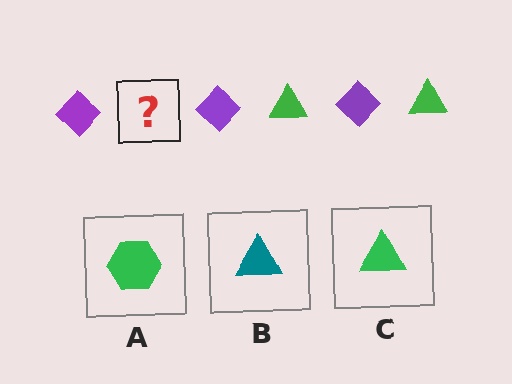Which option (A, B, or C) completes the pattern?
C.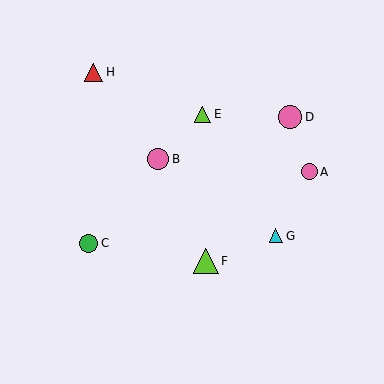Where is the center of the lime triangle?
The center of the lime triangle is at (206, 261).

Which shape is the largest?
The lime triangle (labeled F) is the largest.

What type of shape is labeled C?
Shape C is a green circle.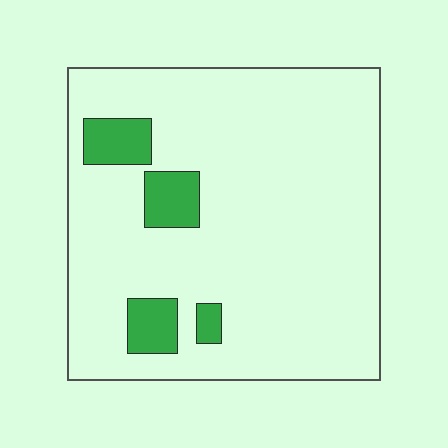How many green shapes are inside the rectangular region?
4.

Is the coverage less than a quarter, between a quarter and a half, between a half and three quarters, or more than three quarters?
Less than a quarter.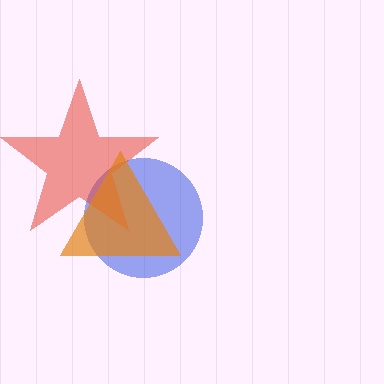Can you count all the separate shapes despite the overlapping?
Yes, there are 3 separate shapes.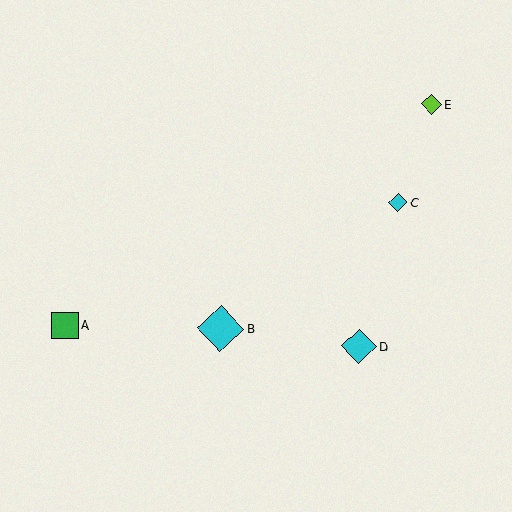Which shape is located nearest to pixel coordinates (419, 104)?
The lime diamond (labeled E) at (431, 104) is nearest to that location.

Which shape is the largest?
The cyan diamond (labeled B) is the largest.